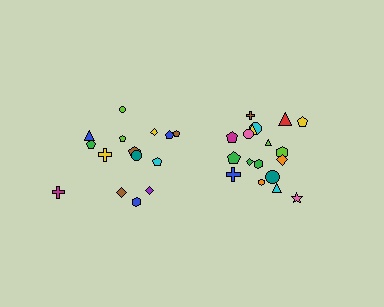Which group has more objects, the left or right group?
The right group.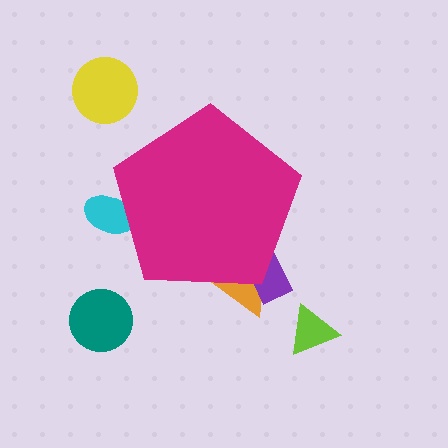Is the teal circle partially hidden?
No, the teal circle is fully visible.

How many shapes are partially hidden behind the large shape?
3 shapes are partially hidden.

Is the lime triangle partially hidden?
No, the lime triangle is fully visible.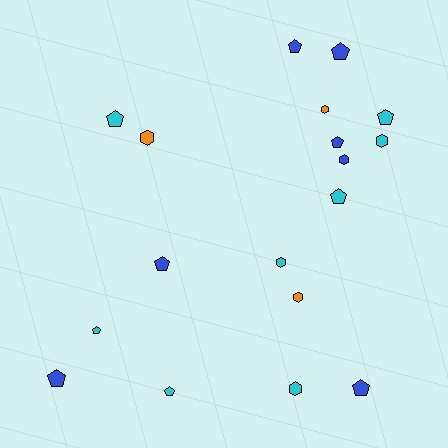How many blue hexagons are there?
There is 1 blue hexagon.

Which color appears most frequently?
Cyan, with 8 objects.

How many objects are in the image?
There are 18 objects.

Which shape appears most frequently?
Pentagon, with 11 objects.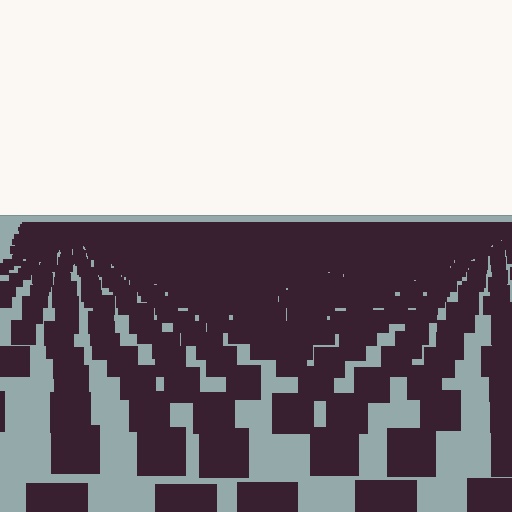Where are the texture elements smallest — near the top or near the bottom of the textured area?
Near the top.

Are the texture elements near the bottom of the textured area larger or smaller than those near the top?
Larger. Near the bottom, elements are closer to the viewer and appear at a bigger on-screen size.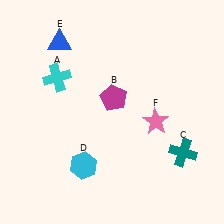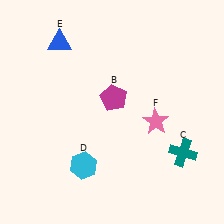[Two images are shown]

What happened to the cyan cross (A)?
The cyan cross (A) was removed in Image 2. It was in the top-left area of Image 1.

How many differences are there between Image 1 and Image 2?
There is 1 difference between the two images.